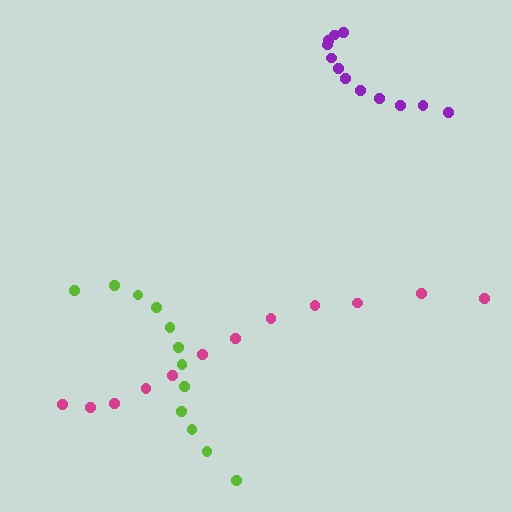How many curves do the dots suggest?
There are 3 distinct paths.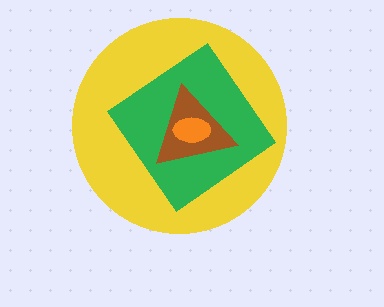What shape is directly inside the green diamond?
The brown triangle.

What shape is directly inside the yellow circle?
The green diamond.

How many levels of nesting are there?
4.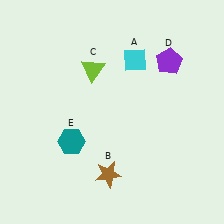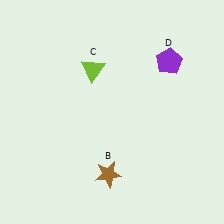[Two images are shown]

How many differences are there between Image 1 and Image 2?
There are 2 differences between the two images.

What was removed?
The cyan diamond (A), the teal hexagon (E) were removed in Image 2.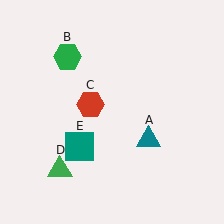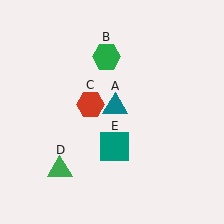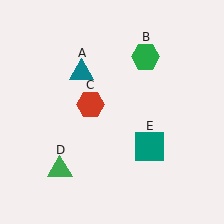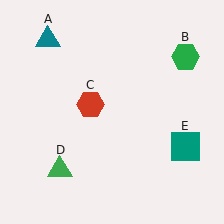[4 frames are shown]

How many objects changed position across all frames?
3 objects changed position: teal triangle (object A), green hexagon (object B), teal square (object E).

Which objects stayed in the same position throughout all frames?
Red hexagon (object C) and green triangle (object D) remained stationary.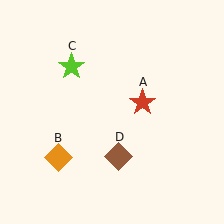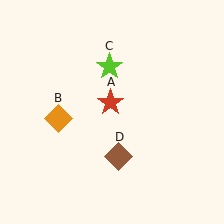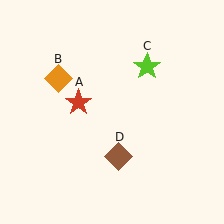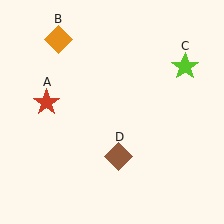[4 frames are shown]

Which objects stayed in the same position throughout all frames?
Brown diamond (object D) remained stationary.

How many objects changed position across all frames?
3 objects changed position: red star (object A), orange diamond (object B), lime star (object C).